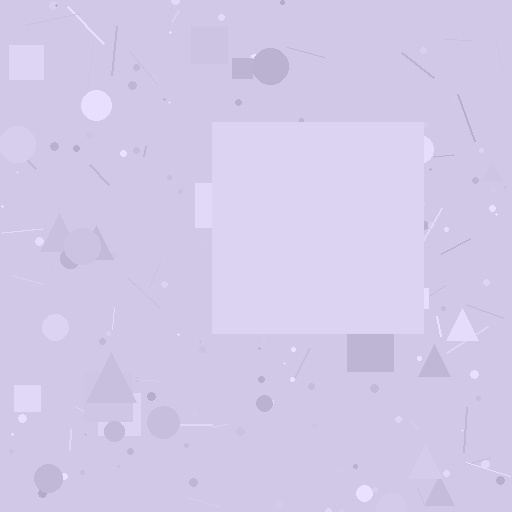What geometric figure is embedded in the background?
A square is embedded in the background.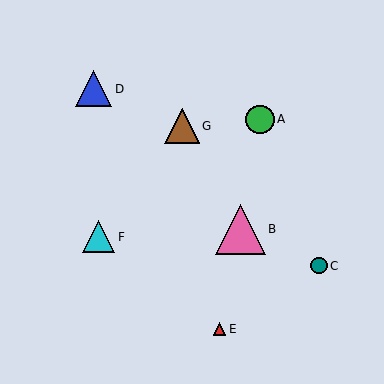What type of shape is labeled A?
Shape A is a green circle.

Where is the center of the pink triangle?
The center of the pink triangle is at (240, 229).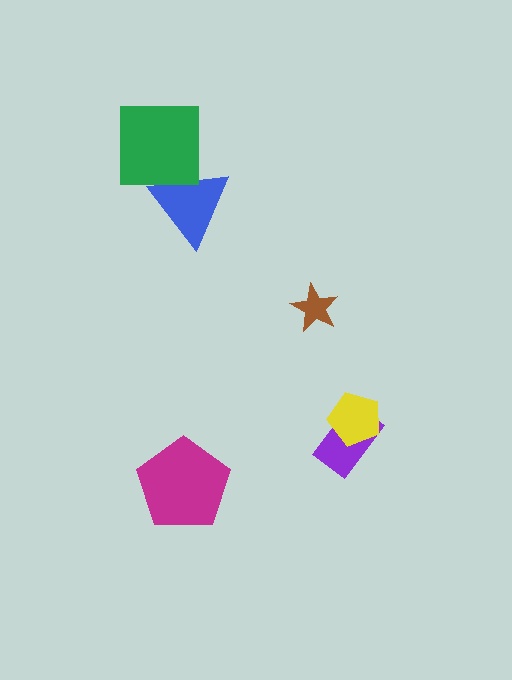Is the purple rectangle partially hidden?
Yes, it is partially covered by another shape.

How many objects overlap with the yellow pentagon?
1 object overlaps with the yellow pentagon.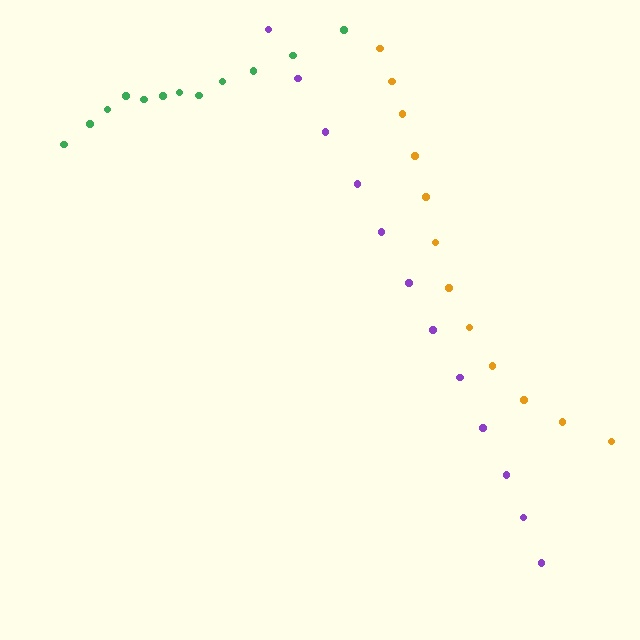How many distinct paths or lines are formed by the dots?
There are 3 distinct paths.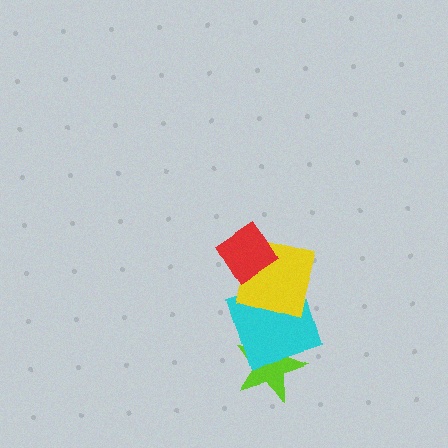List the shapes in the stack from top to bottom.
From top to bottom: the red diamond, the yellow square, the cyan square, the lime star.